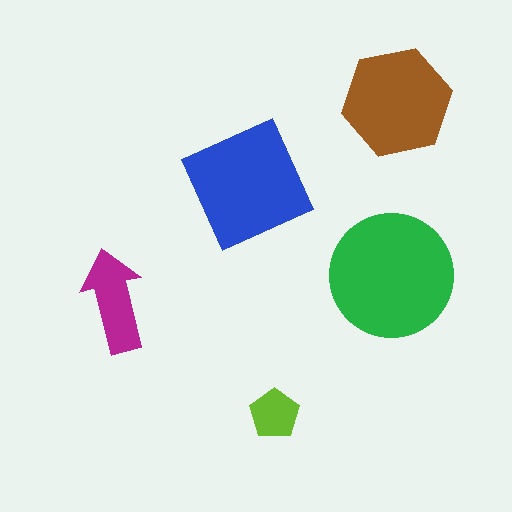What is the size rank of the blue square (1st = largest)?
2nd.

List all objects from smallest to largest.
The lime pentagon, the magenta arrow, the brown hexagon, the blue square, the green circle.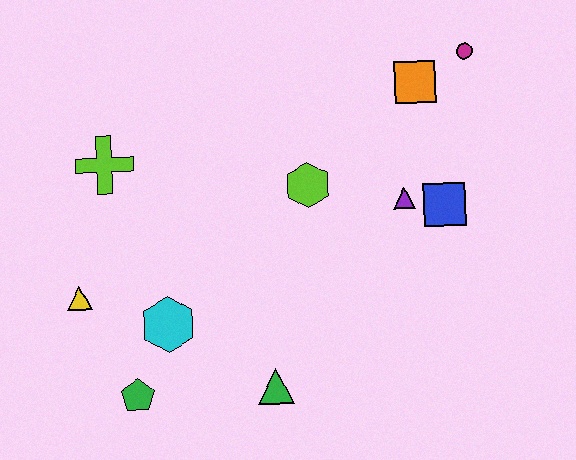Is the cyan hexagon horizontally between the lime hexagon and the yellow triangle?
Yes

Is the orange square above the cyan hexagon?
Yes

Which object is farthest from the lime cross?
The magenta circle is farthest from the lime cross.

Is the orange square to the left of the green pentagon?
No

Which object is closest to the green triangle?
The cyan hexagon is closest to the green triangle.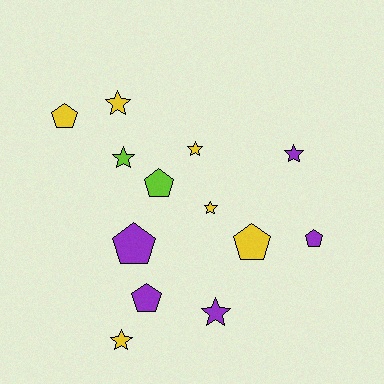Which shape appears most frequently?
Star, with 7 objects.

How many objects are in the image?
There are 13 objects.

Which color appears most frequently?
Yellow, with 6 objects.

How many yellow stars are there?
There are 4 yellow stars.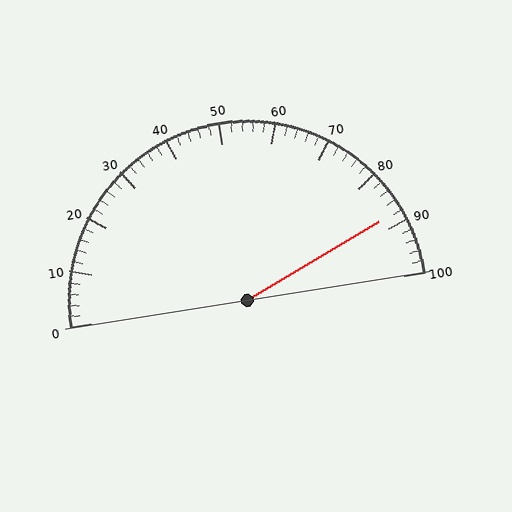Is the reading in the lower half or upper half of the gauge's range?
The reading is in the upper half of the range (0 to 100).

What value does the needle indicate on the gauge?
The needle indicates approximately 88.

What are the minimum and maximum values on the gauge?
The gauge ranges from 0 to 100.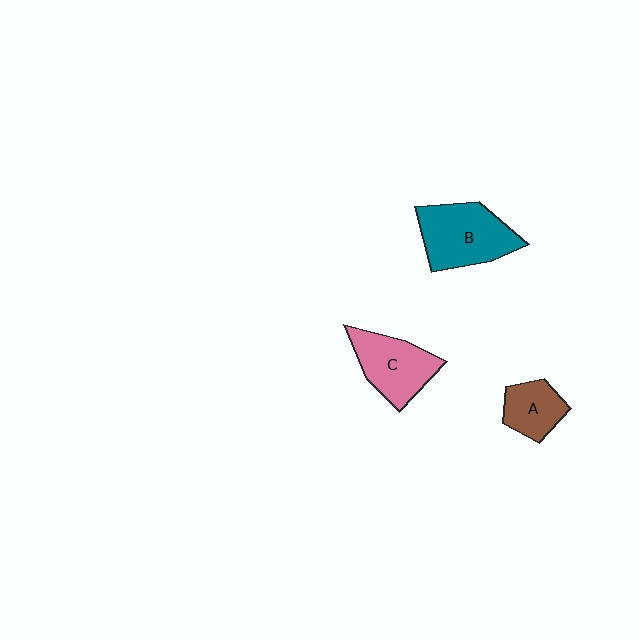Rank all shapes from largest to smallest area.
From largest to smallest: B (teal), C (pink), A (brown).